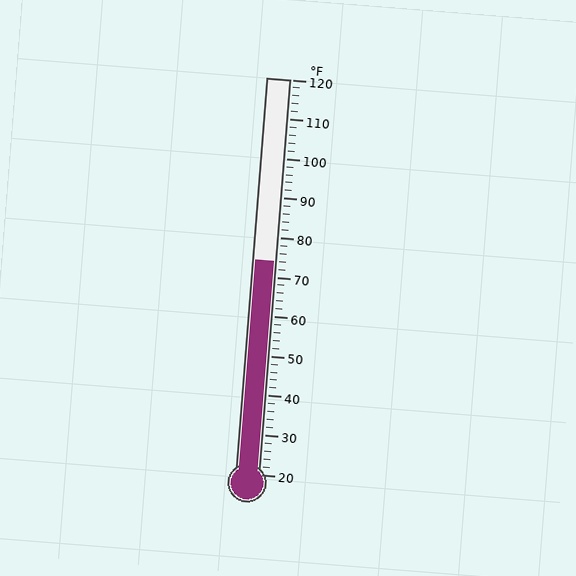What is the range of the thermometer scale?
The thermometer scale ranges from 20°F to 120°F.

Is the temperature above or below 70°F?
The temperature is above 70°F.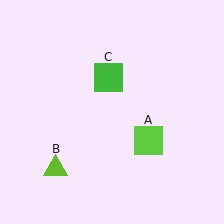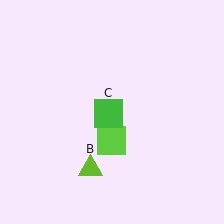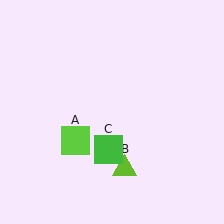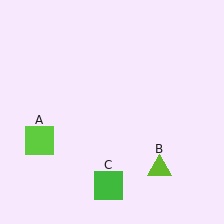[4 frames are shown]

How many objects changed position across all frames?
3 objects changed position: lime square (object A), lime triangle (object B), green square (object C).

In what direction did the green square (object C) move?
The green square (object C) moved down.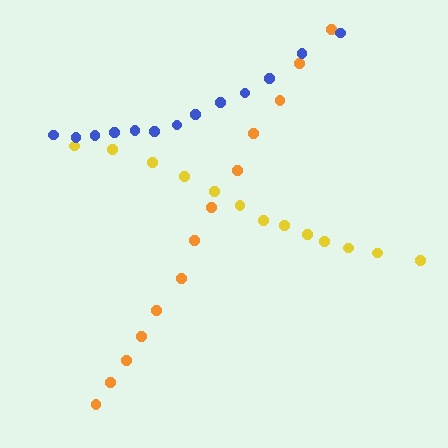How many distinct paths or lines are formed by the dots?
There are 3 distinct paths.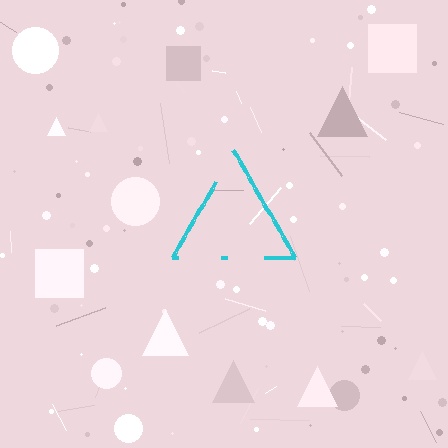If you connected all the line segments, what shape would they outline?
They would outline a triangle.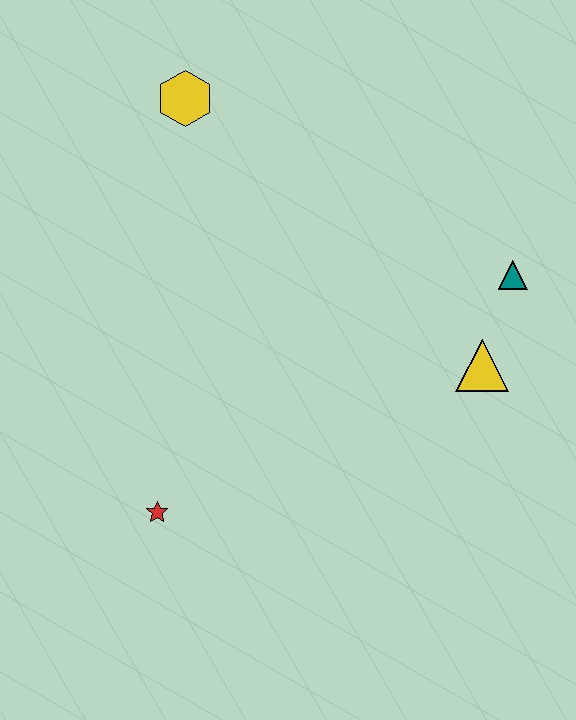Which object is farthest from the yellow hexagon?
The red star is farthest from the yellow hexagon.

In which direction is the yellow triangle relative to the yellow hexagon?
The yellow triangle is to the right of the yellow hexagon.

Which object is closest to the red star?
The yellow triangle is closest to the red star.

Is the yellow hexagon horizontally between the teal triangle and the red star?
Yes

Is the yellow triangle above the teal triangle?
No